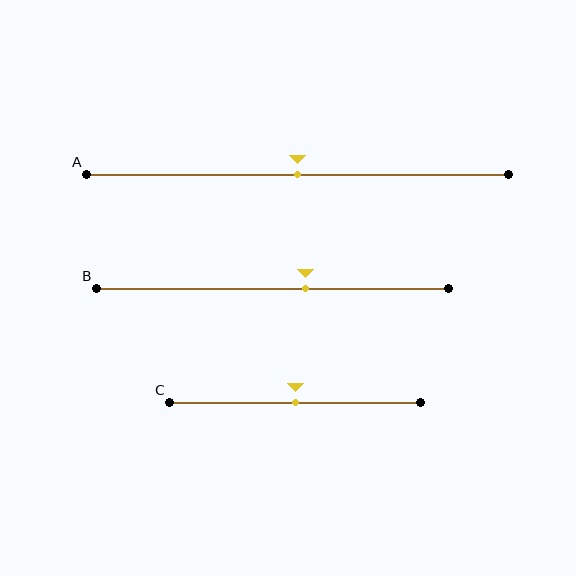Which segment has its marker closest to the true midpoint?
Segment A has its marker closest to the true midpoint.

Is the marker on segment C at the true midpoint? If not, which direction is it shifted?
Yes, the marker on segment C is at the true midpoint.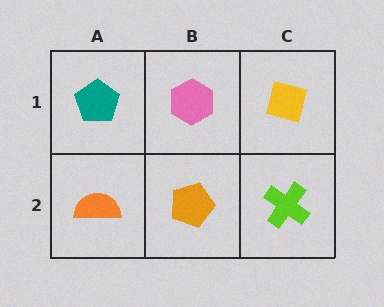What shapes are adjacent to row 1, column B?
An orange pentagon (row 2, column B), a teal pentagon (row 1, column A), a yellow square (row 1, column C).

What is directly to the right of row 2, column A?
An orange pentagon.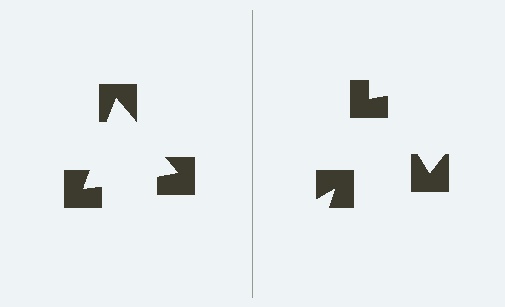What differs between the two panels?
The notched squares are positioned identically on both sides; only the wedge orientations differ. On the left they align to a triangle; on the right they are misaligned.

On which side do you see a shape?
An illusory triangle appears on the left side. On the right side the wedge cuts are rotated, so no coherent shape forms.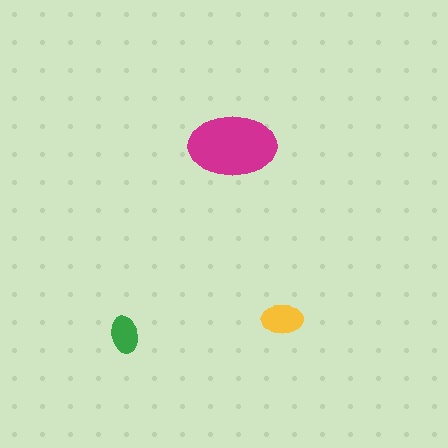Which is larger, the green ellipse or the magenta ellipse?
The magenta one.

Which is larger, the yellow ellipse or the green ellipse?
The yellow one.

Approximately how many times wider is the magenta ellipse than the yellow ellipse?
About 2 times wider.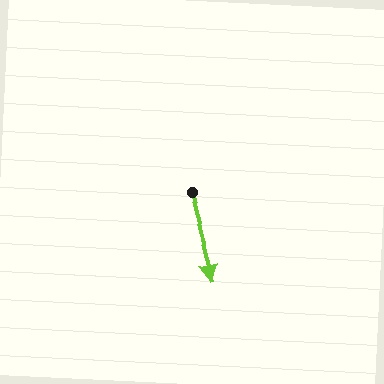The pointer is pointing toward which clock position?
Roughly 6 o'clock.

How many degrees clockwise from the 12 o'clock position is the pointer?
Approximately 165 degrees.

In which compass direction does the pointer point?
South.